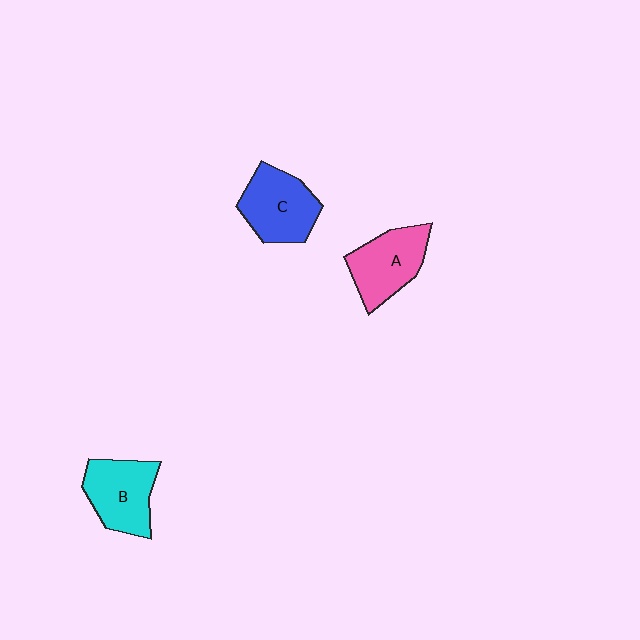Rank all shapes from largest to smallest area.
From largest to smallest: C (blue), B (cyan), A (pink).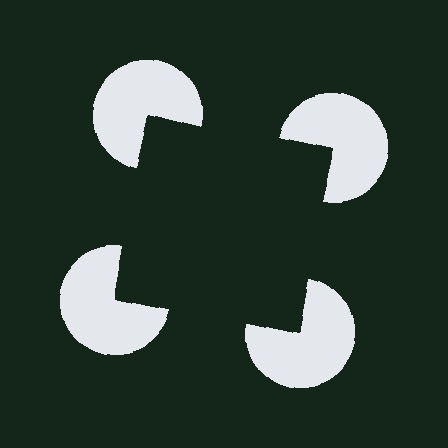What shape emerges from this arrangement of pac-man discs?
An illusory square — its edges are inferred from the aligned wedge cuts in the pac-man discs, not physically drawn.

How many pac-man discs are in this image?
There are 4 — one at each vertex of the illusory square.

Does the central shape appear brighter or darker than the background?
It typically appears slightly darker than the background, even though no actual brightness change is drawn.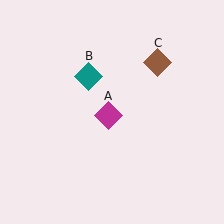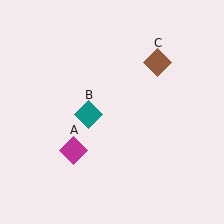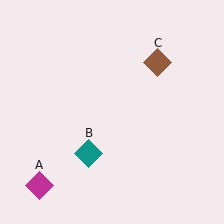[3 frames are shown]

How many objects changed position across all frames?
2 objects changed position: magenta diamond (object A), teal diamond (object B).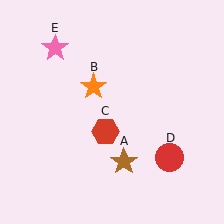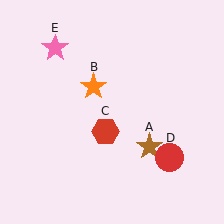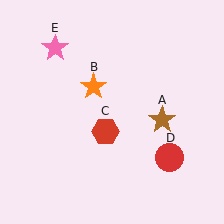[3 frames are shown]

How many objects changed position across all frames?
1 object changed position: brown star (object A).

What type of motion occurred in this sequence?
The brown star (object A) rotated counterclockwise around the center of the scene.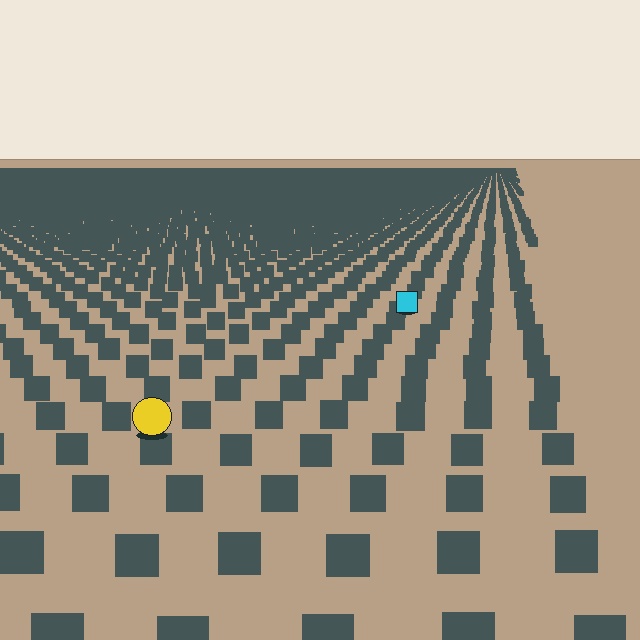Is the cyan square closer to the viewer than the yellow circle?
No. The yellow circle is closer — you can tell from the texture gradient: the ground texture is coarser near it.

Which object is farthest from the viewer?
The cyan square is farthest from the viewer. It appears smaller and the ground texture around it is denser.